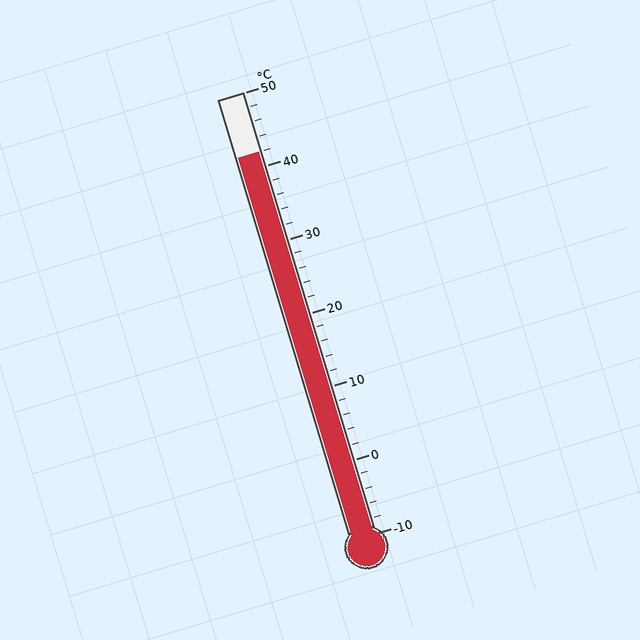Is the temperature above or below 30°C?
The temperature is above 30°C.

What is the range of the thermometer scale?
The thermometer scale ranges from -10°C to 50°C.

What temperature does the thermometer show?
The thermometer shows approximately 42°C.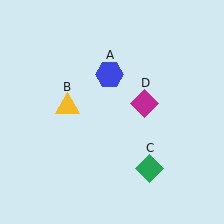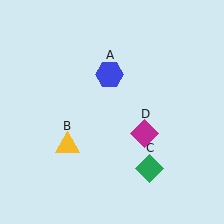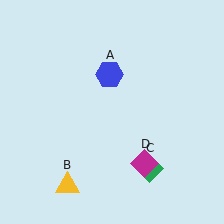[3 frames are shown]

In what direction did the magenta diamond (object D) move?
The magenta diamond (object D) moved down.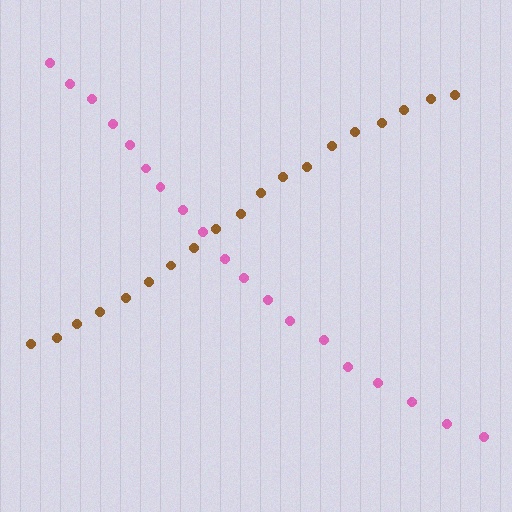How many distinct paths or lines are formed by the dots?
There are 2 distinct paths.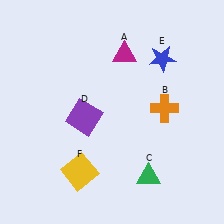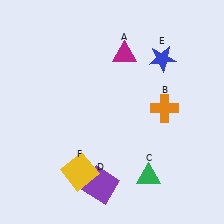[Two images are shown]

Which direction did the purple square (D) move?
The purple square (D) moved down.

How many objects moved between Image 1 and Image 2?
1 object moved between the two images.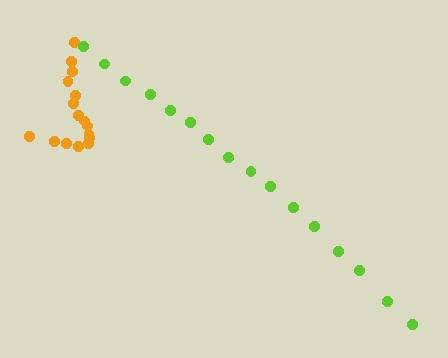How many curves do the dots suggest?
There are 2 distinct paths.